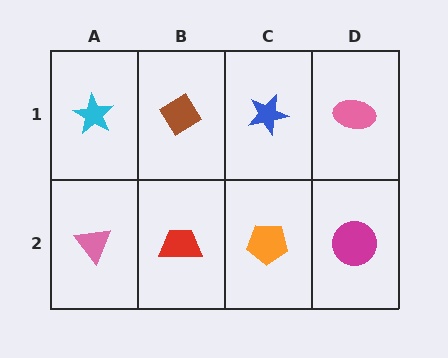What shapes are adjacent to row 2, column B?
A brown diamond (row 1, column B), a pink triangle (row 2, column A), an orange pentagon (row 2, column C).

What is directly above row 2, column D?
A pink ellipse.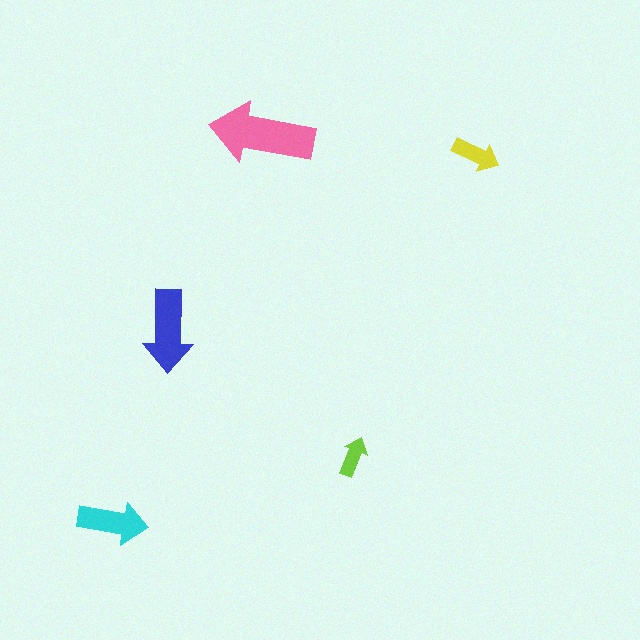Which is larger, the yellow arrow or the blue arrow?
The blue one.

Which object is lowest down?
The cyan arrow is bottommost.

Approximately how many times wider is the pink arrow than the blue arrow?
About 1.5 times wider.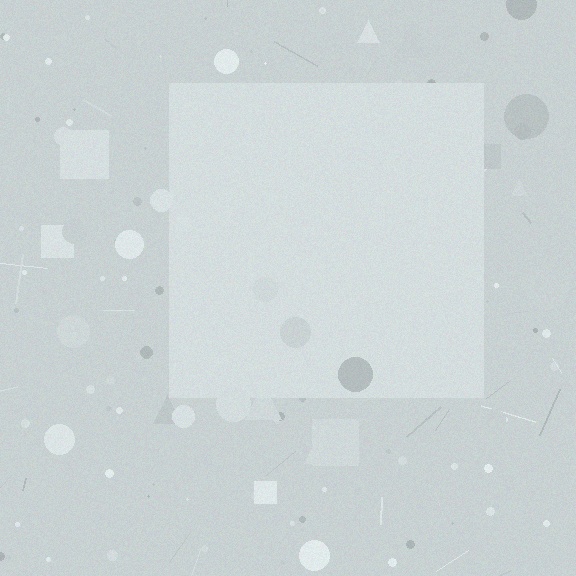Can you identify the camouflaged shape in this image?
The camouflaged shape is a square.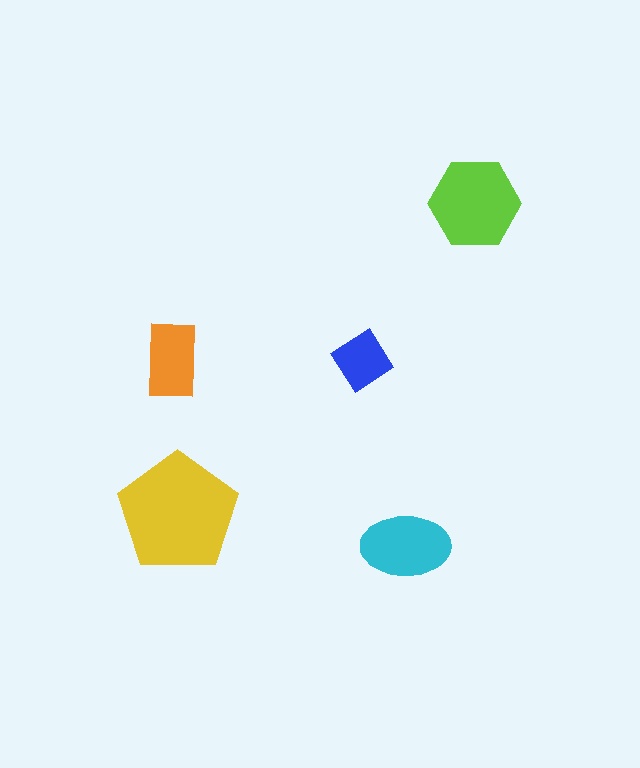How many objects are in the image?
There are 5 objects in the image.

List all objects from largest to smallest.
The yellow pentagon, the lime hexagon, the cyan ellipse, the orange rectangle, the blue diamond.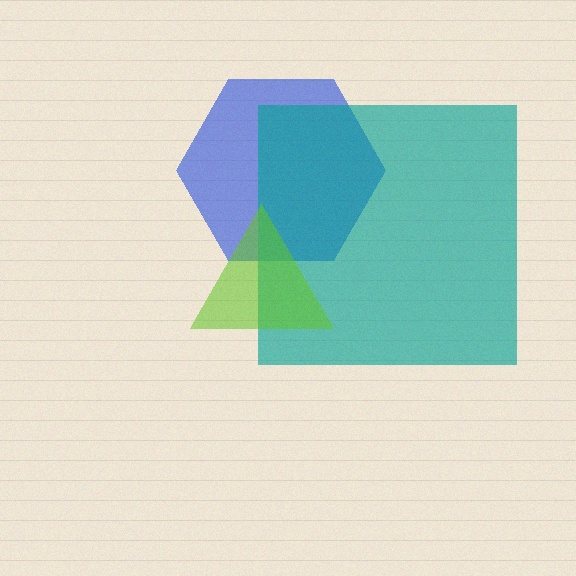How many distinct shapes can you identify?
There are 3 distinct shapes: a blue hexagon, a teal square, a lime triangle.